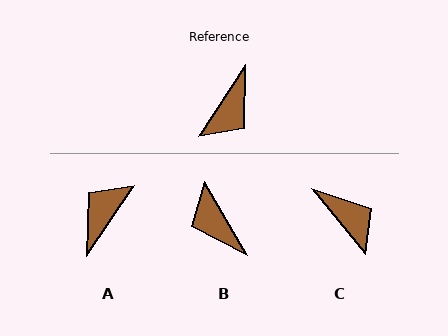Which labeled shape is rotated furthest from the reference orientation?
A, about 179 degrees away.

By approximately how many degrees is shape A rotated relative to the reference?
Approximately 179 degrees counter-clockwise.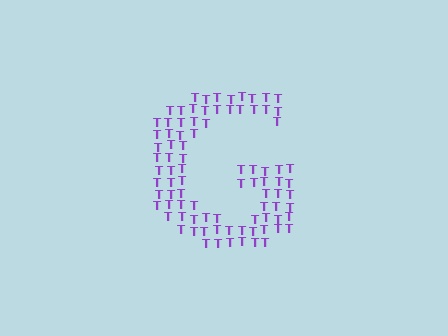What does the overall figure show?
The overall figure shows the letter G.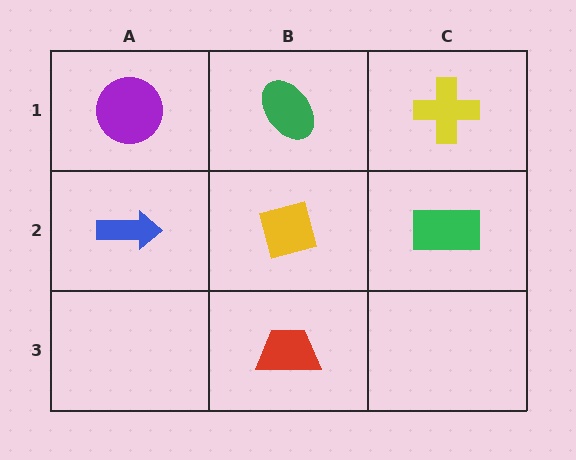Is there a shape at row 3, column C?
No, that cell is empty.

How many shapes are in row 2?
3 shapes.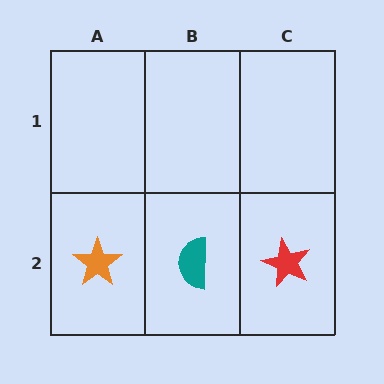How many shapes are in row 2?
3 shapes.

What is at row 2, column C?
A red star.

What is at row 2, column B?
A teal semicircle.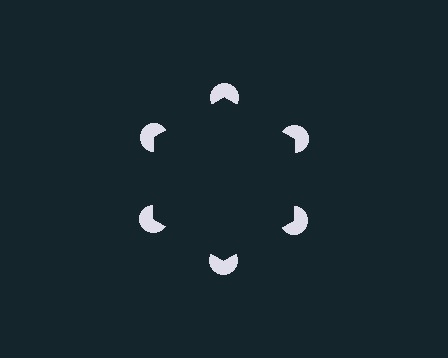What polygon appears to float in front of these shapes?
An illusory hexagon — its edges are inferred from the aligned wedge cuts in the pac-man discs, not physically drawn.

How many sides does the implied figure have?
6 sides.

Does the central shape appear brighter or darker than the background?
It typically appears slightly darker than the background, even though no actual brightness change is drawn.